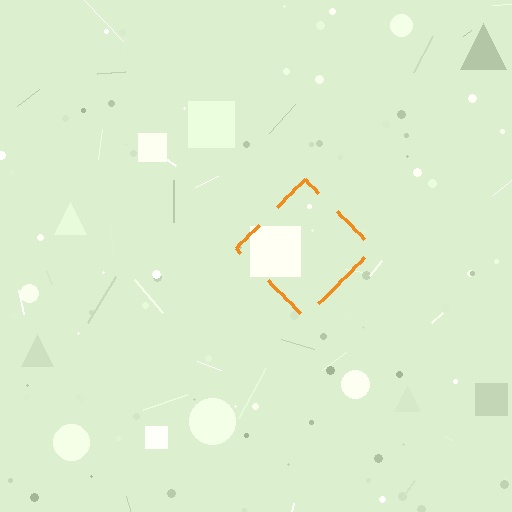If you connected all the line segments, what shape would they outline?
They would outline a diamond.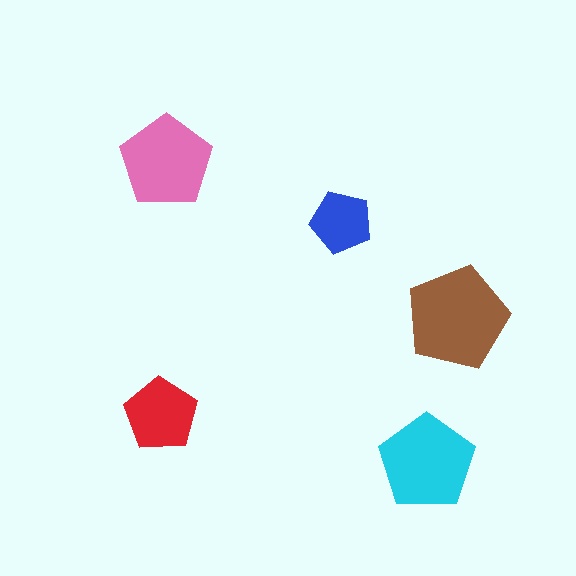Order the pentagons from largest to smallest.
the brown one, the cyan one, the pink one, the red one, the blue one.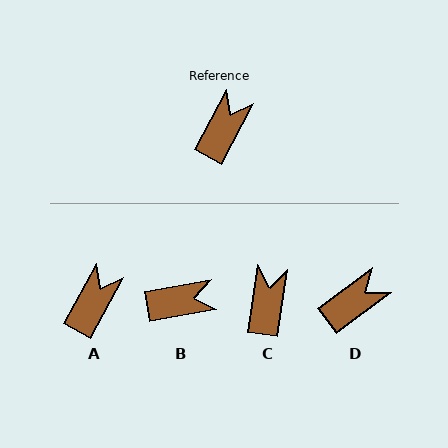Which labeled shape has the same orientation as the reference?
A.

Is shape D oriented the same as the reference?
No, it is off by about 25 degrees.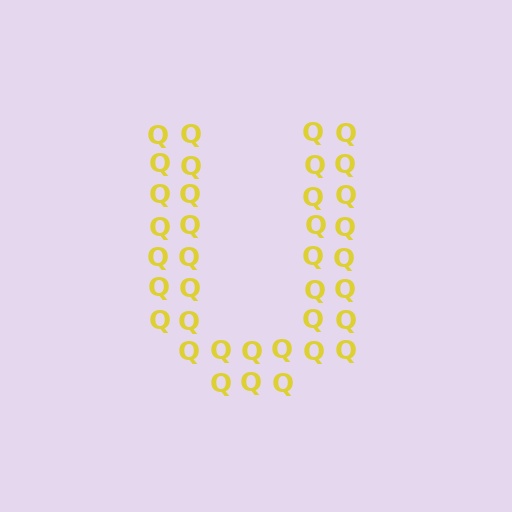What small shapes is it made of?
It is made of small letter Q's.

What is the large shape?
The large shape is the letter U.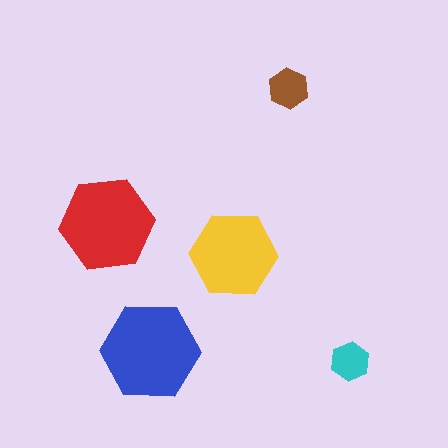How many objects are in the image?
There are 5 objects in the image.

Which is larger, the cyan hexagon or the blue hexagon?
The blue one.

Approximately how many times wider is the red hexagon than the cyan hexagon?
About 2.5 times wider.